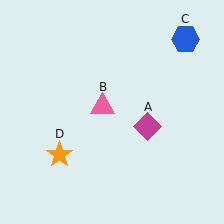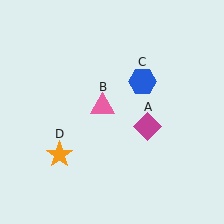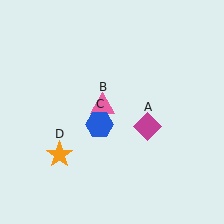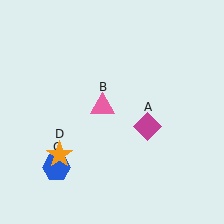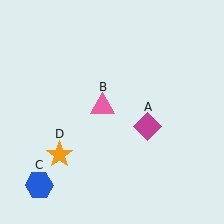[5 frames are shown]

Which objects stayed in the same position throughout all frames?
Magenta diamond (object A) and pink triangle (object B) and orange star (object D) remained stationary.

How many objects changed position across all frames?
1 object changed position: blue hexagon (object C).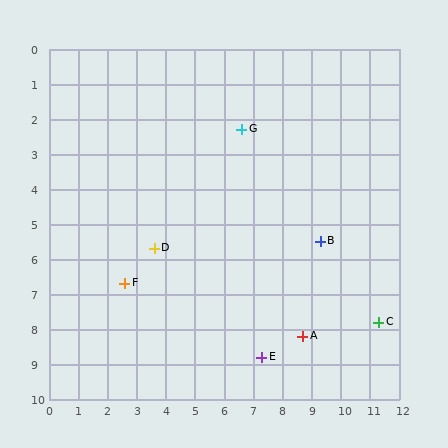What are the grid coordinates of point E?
Point E is at approximately (7.3, 8.8).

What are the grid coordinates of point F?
Point F is at approximately (2.6, 6.7).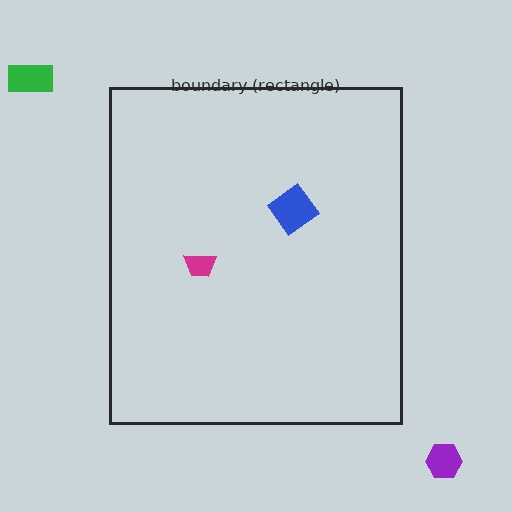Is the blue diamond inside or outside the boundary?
Inside.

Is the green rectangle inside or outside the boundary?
Outside.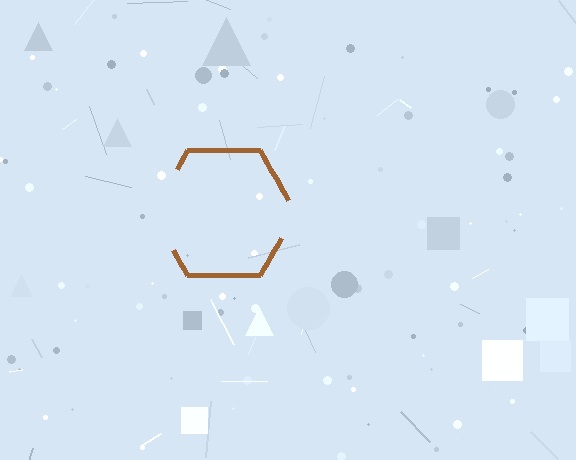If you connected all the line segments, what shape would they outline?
They would outline a hexagon.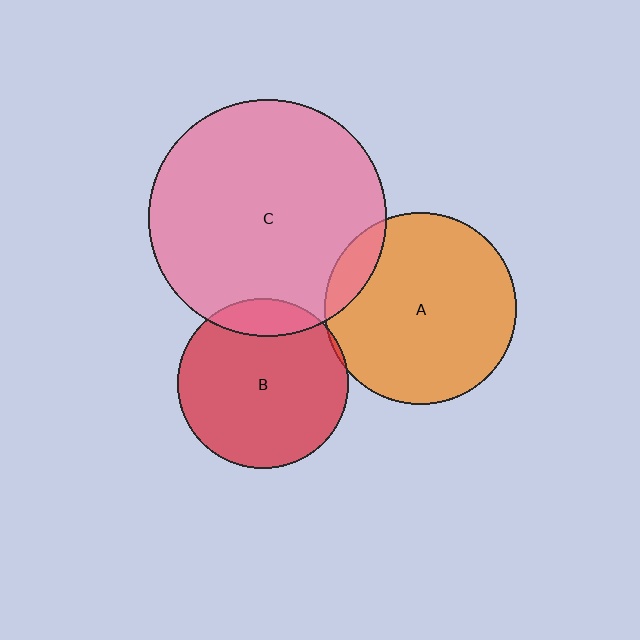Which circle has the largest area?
Circle C (pink).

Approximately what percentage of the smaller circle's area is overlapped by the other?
Approximately 5%.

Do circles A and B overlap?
Yes.